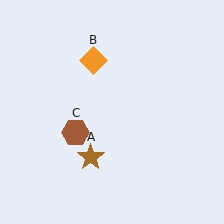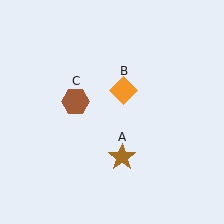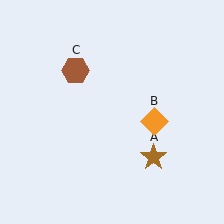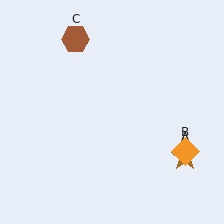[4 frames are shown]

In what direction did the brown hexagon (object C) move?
The brown hexagon (object C) moved up.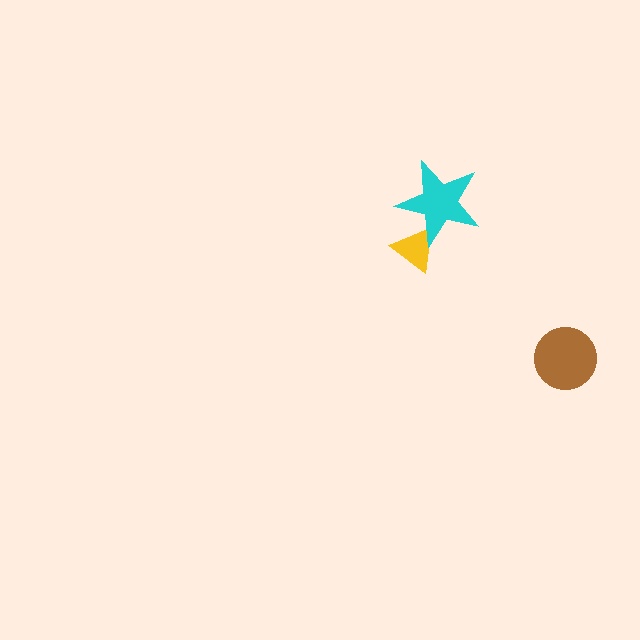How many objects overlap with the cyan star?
1 object overlaps with the cyan star.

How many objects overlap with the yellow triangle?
1 object overlaps with the yellow triangle.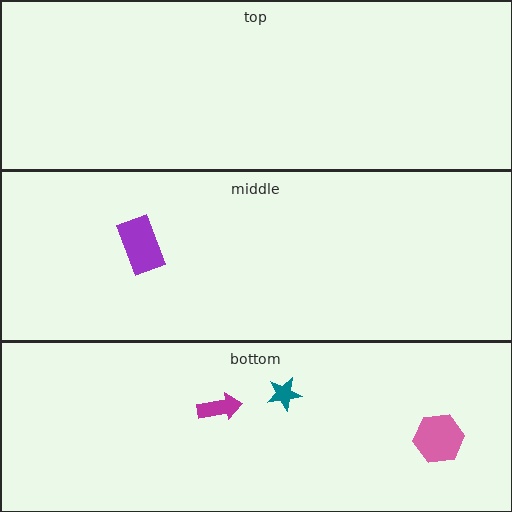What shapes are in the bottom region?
The teal star, the pink hexagon, the magenta arrow.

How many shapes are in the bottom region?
3.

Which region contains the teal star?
The bottom region.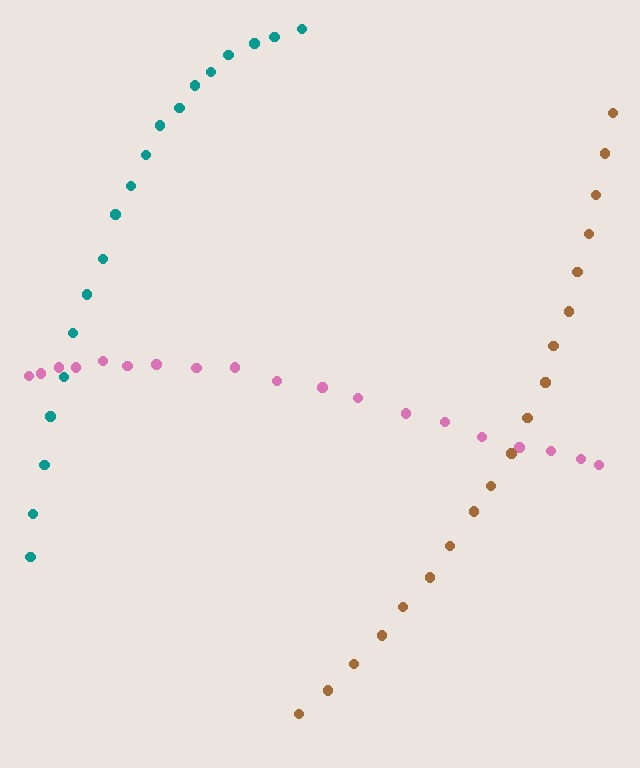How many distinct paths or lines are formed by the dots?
There are 3 distinct paths.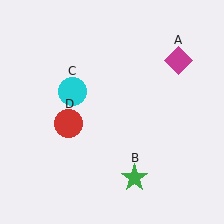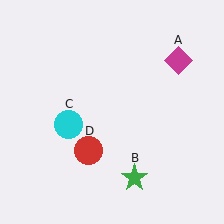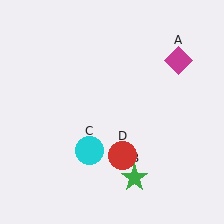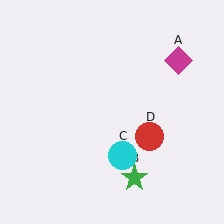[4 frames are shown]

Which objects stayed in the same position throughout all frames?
Magenta diamond (object A) and green star (object B) remained stationary.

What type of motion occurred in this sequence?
The cyan circle (object C), red circle (object D) rotated counterclockwise around the center of the scene.